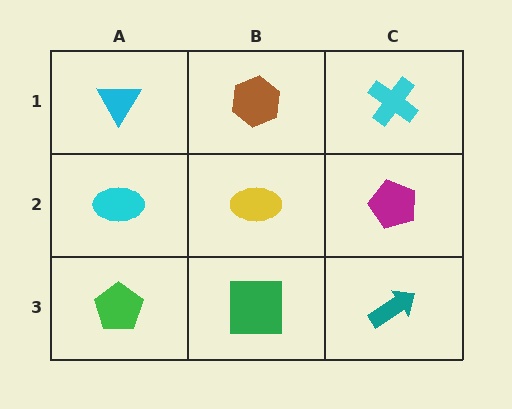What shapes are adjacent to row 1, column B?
A yellow ellipse (row 2, column B), a cyan triangle (row 1, column A), a cyan cross (row 1, column C).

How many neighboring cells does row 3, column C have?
2.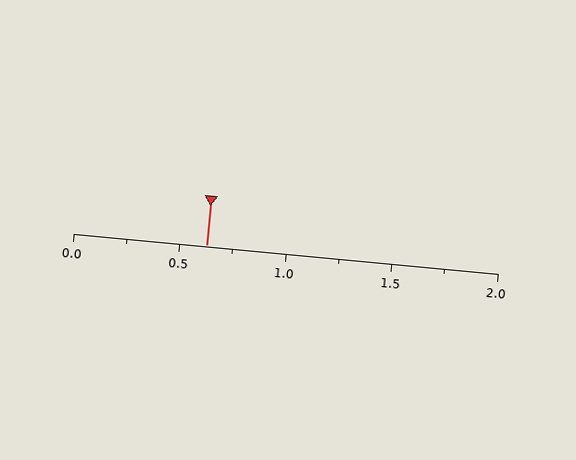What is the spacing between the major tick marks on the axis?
The major ticks are spaced 0.5 apart.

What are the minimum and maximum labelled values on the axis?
The axis runs from 0.0 to 2.0.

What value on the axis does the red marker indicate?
The marker indicates approximately 0.62.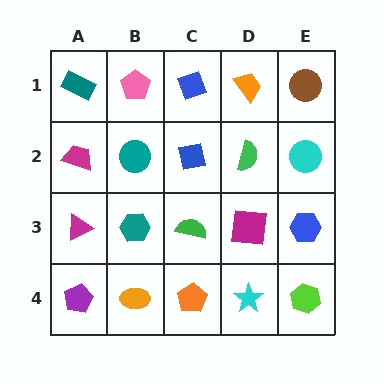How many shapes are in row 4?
5 shapes.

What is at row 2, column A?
A magenta trapezoid.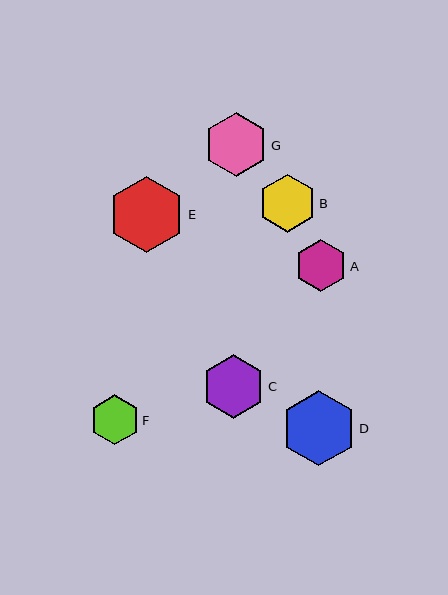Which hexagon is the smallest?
Hexagon F is the smallest with a size of approximately 50 pixels.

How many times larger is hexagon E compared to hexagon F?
Hexagon E is approximately 1.5 times the size of hexagon F.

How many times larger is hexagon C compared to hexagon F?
Hexagon C is approximately 1.3 times the size of hexagon F.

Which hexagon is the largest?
Hexagon E is the largest with a size of approximately 76 pixels.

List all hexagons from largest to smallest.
From largest to smallest: E, D, G, C, B, A, F.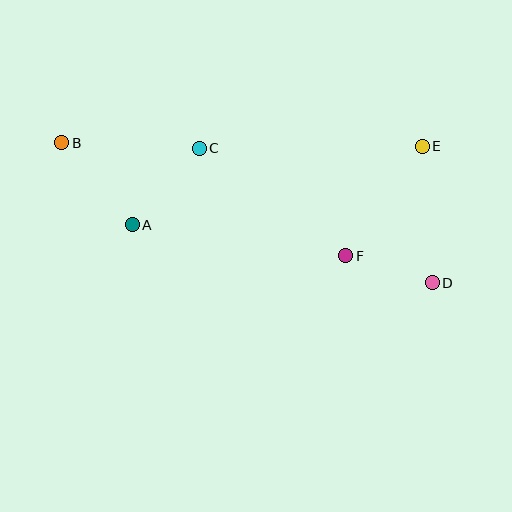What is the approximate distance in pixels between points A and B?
The distance between A and B is approximately 108 pixels.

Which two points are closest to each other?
Points D and F are closest to each other.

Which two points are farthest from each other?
Points B and D are farthest from each other.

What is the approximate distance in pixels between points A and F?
The distance between A and F is approximately 216 pixels.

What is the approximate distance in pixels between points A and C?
The distance between A and C is approximately 102 pixels.